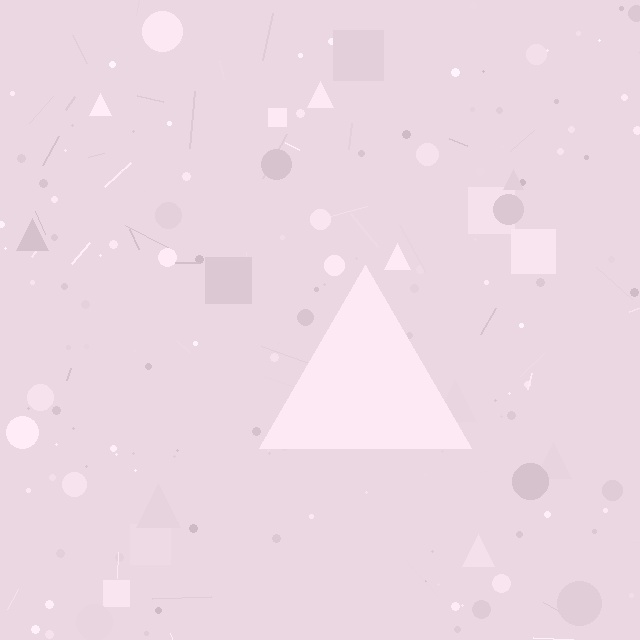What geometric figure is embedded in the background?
A triangle is embedded in the background.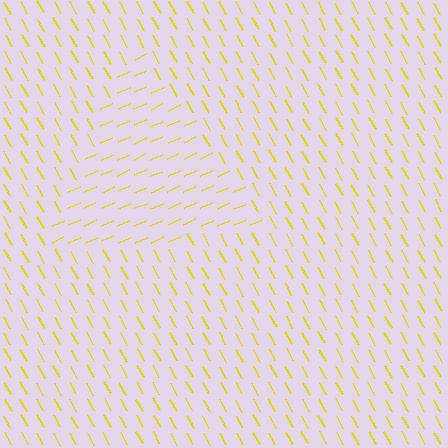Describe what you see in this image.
The image is filled with small yellow line segments. A triangle region in the image has lines oriented differently from the surrounding lines, creating a visible texture boundary.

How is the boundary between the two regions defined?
The boundary is defined purely by a change in line orientation (approximately 85 degrees difference). All lines are the same color and thickness.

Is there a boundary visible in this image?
Yes, there is a texture boundary formed by a change in line orientation.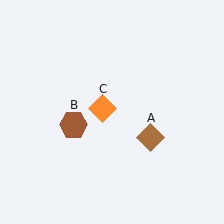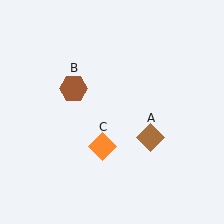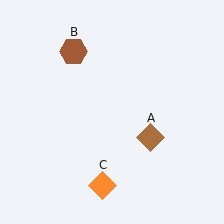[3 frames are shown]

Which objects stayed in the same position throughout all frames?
Brown diamond (object A) remained stationary.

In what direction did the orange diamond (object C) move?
The orange diamond (object C) moved down.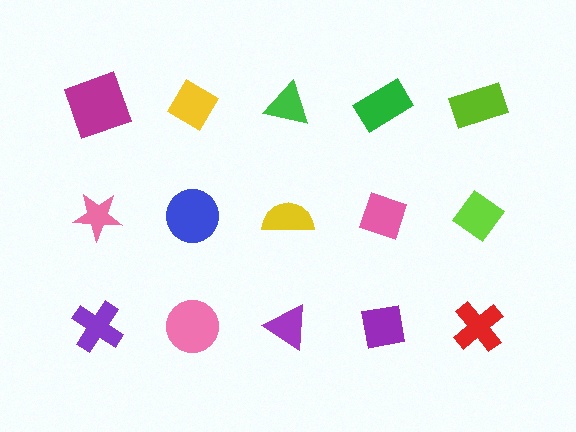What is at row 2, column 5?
A lime diamond.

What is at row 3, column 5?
A red cross.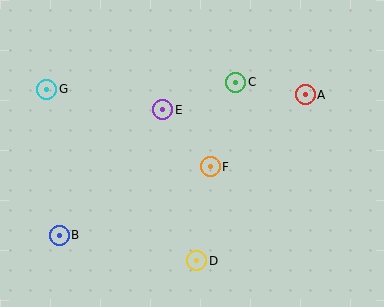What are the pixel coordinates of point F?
Point F is at (210, 167).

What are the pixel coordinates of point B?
Point B is at (59, 235).